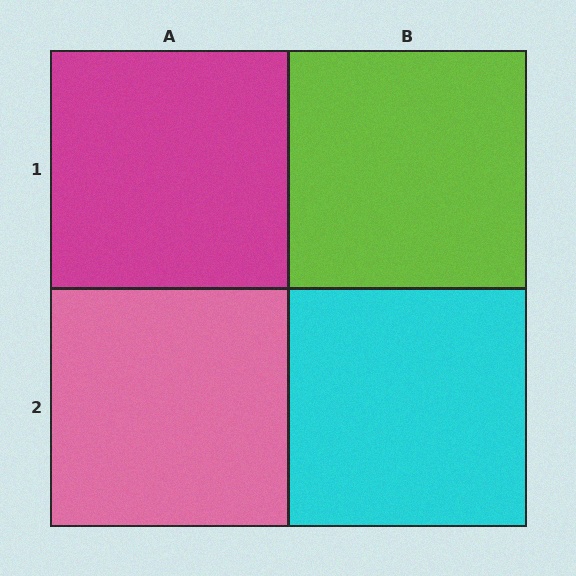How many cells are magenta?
1 cell is magenta.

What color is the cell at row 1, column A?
Magenta.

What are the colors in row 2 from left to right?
Pink, cyan.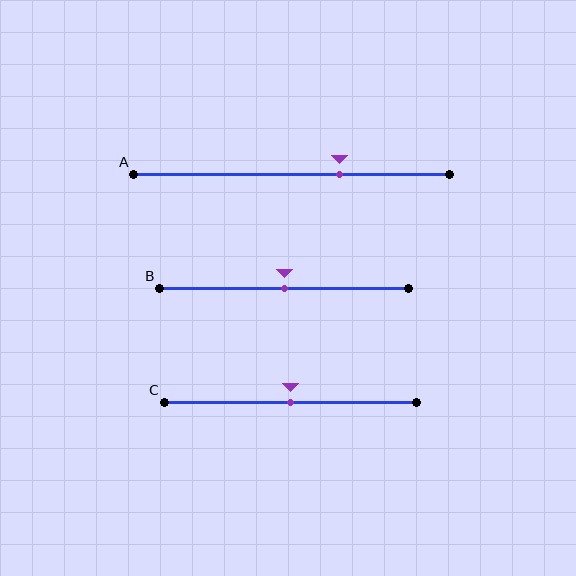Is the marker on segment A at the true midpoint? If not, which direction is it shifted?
No, the marker on segment A is shifted to the right by about 15% of the segment length.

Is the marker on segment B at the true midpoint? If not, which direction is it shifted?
Yes, the marker on segment B is at the true midpoint.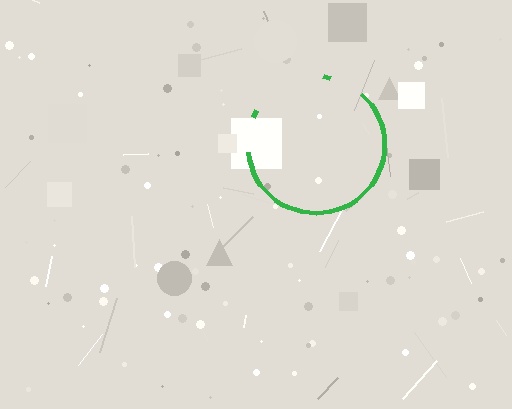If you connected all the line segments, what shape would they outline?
They would outline a circle.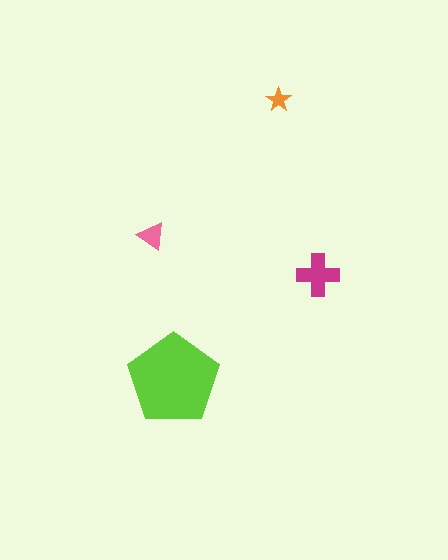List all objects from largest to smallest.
The lime pentagon, the magenta cross, the pink triangle, the orange star.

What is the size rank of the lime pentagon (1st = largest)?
1st.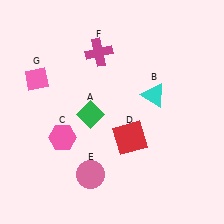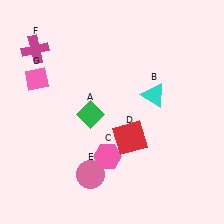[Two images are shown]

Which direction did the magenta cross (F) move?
The magenta cross (F) moved left.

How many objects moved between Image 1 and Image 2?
2 objects moved between the two images.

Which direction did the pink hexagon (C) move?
The pink hexagon (C) moved right.